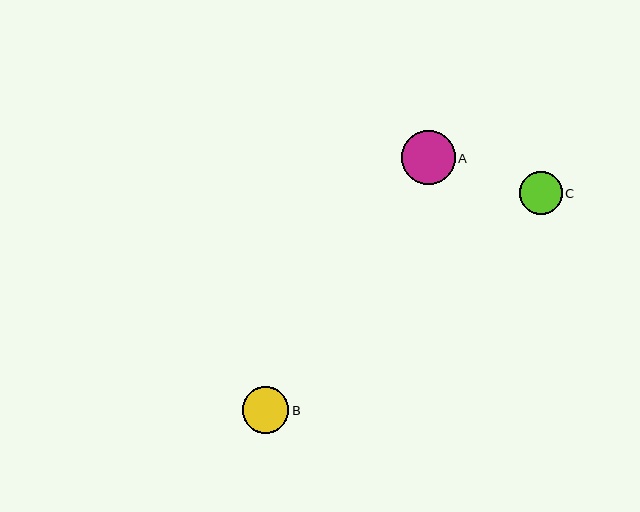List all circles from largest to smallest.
From largest to smallest: A, B, C.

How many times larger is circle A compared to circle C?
Circle A is approximately 1.3 times the size of circle C.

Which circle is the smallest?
Circle C is the smallest with a size of approximately 43 pixels.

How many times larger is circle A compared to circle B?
Circle A is approximately 1.2 times the size of circle B.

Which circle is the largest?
Circle A is the largest with a size of approximately 54 pixels.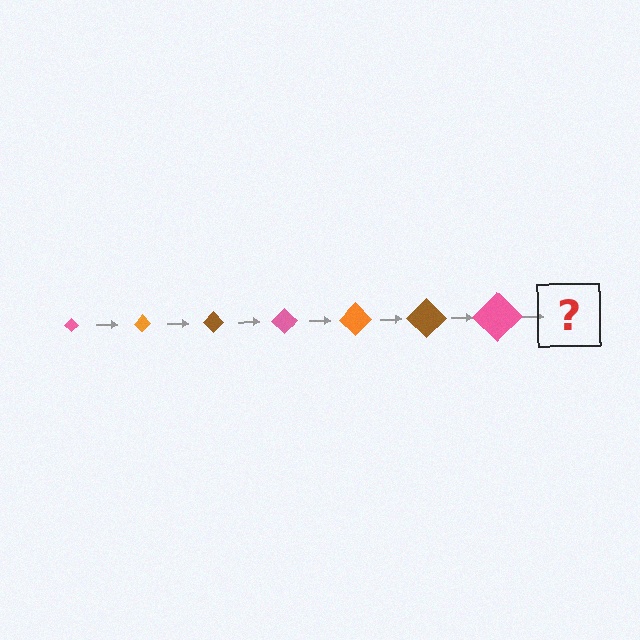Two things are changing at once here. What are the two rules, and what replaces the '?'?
The two rules are that the diamond grows larger each step and the color cycles through pink, orange, and brown. The '?' should be an orange diamond, larger than the previous one.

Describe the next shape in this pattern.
It should be an orange diamond, larger than the previous one.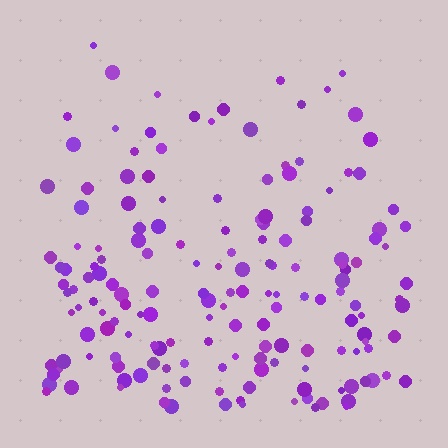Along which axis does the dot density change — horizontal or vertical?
Vertical.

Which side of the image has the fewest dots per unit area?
The top.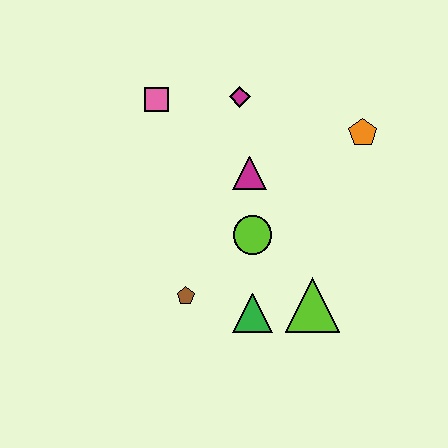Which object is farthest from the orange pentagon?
The brown pentagon is farthest from the orange pentagon.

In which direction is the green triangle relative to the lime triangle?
The green triangle is to the left of the lime triangle.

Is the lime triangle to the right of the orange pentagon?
No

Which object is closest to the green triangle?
The lime triangle is closest to the green triangle.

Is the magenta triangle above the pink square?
No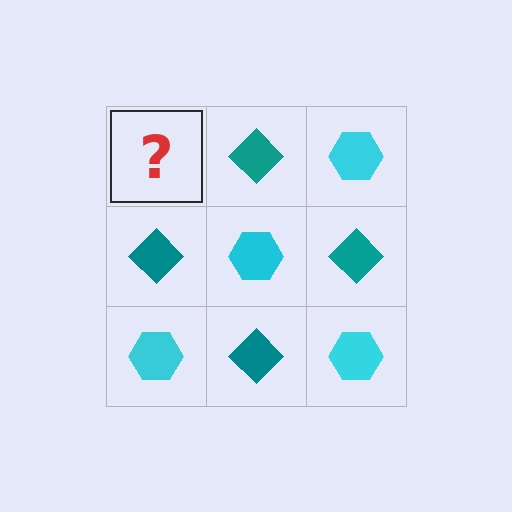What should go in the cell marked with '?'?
The missing cell should contain a cyan hexagon.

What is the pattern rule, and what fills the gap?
The rule is that it alternates cyan hexagon and teal diamond in a checkerboard pattern. The gap should be filled with a cyan hexagon.